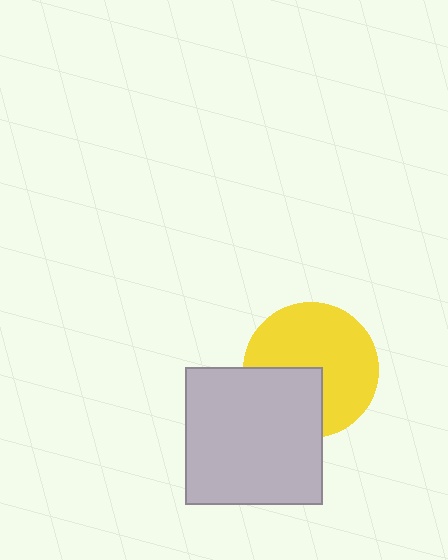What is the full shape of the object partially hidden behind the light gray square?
The partially hidden object is a yellow circle.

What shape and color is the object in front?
The object in front is a light gray square.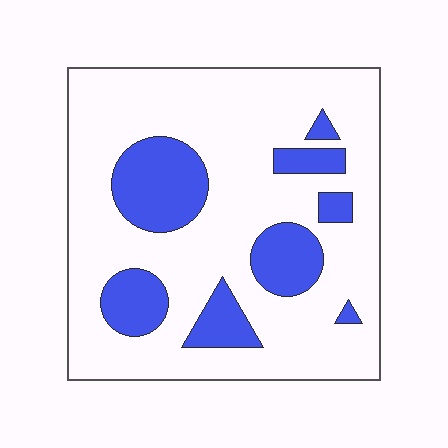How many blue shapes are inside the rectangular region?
8.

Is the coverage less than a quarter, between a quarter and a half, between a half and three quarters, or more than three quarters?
Less than a quarter.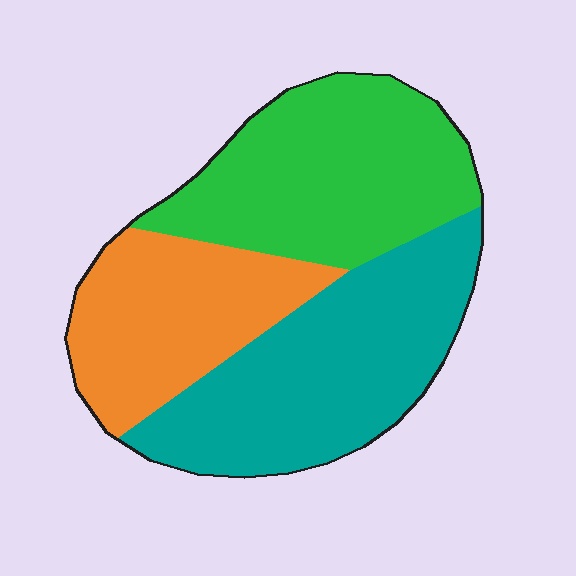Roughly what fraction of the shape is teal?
Teal takes up about three eighths (3/8) of the shape.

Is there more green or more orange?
Green.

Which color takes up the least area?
Orange, at roughly 25%.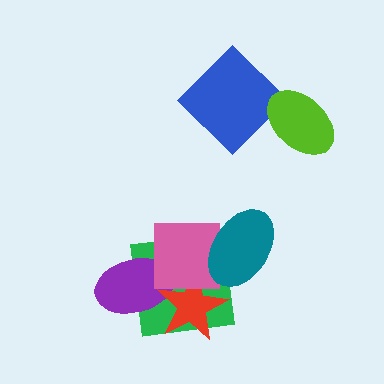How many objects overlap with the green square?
4 objects overlap with the green square.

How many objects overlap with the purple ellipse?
3 objects overlap with the purple ellipse.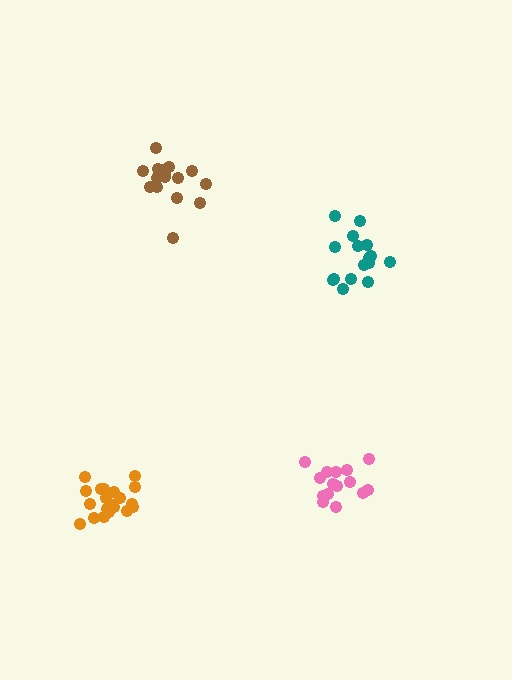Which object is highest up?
The brown cluster is topmost.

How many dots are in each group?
Group 1: 15 dots, Group 2: 20 dots, Group 3: 16 dots, Group 4: 16 dots (67 total).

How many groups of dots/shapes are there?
There are 4 groups.